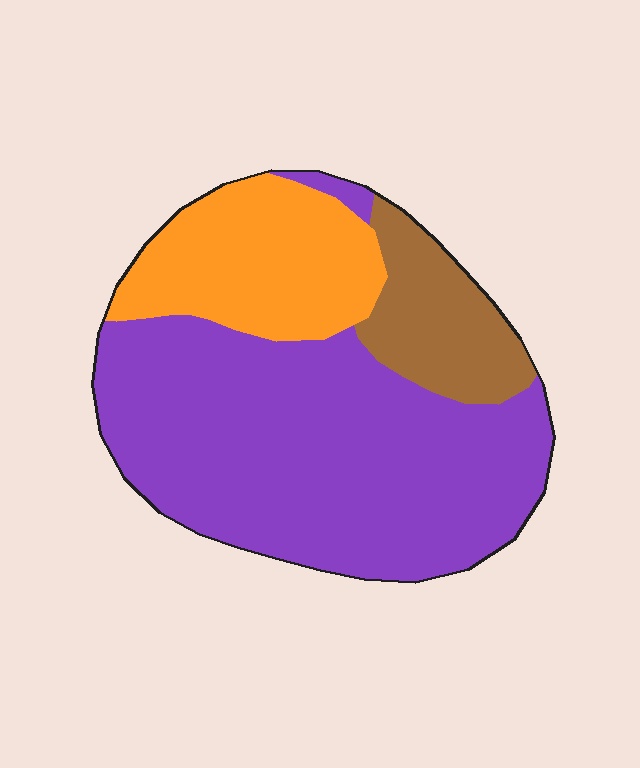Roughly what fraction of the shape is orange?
Orange takes up about one quarter (1/4) of the shape.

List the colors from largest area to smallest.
From largest to smallest: purple, orange, brown.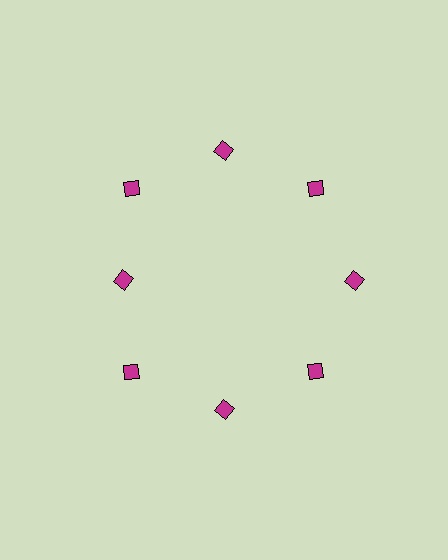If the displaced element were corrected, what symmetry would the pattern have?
It would have 8-fold rotational symmetry — the pattern would map onto itself every 45 degrees.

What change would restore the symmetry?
The symmetry would be restored by moving it outward, back onto the ring so that all 8 diamonds sit at equal angles and equal distance from the center.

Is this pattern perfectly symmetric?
No. The 8 magenta diamonds are arranged in a ring, but one element near the 9 o'clock position is pulled inward toward the center, breaking the 8-fold rotational symmetry.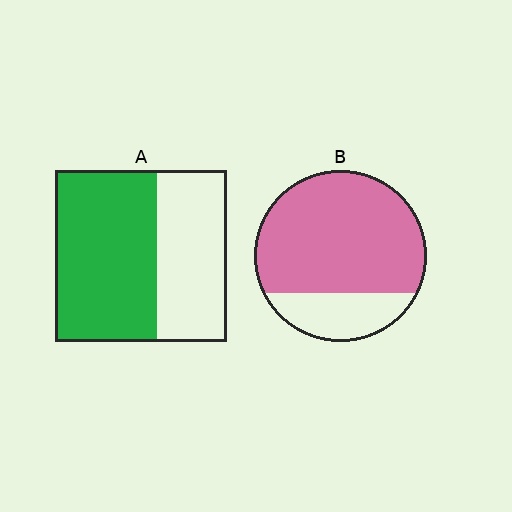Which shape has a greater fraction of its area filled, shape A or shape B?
Shape B.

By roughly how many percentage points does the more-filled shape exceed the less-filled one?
By roughly 15 percentage points (B over A).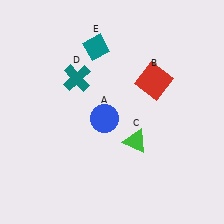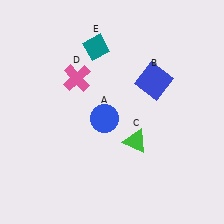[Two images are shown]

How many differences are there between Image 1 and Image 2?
There are 2 differences between the two images.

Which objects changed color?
B changed from red to blue. D changed from teal to pink.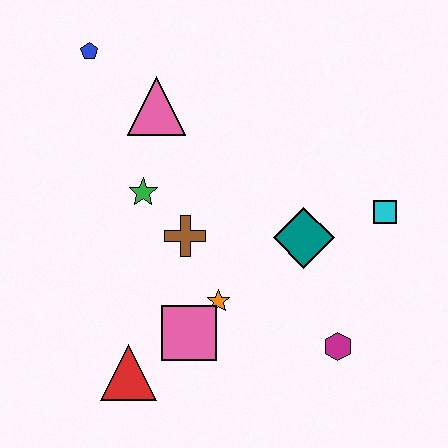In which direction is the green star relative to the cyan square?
The green star is to the left of the cyan square.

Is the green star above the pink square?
Yes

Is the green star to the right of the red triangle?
Yes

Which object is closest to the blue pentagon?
The pink triangle is closest to the blue pentagon.